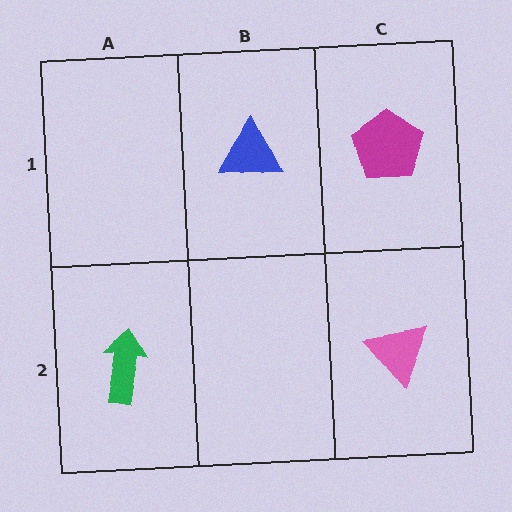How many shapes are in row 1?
2 shapes.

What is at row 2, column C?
A pink triangle.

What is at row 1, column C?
A magenta pentagon.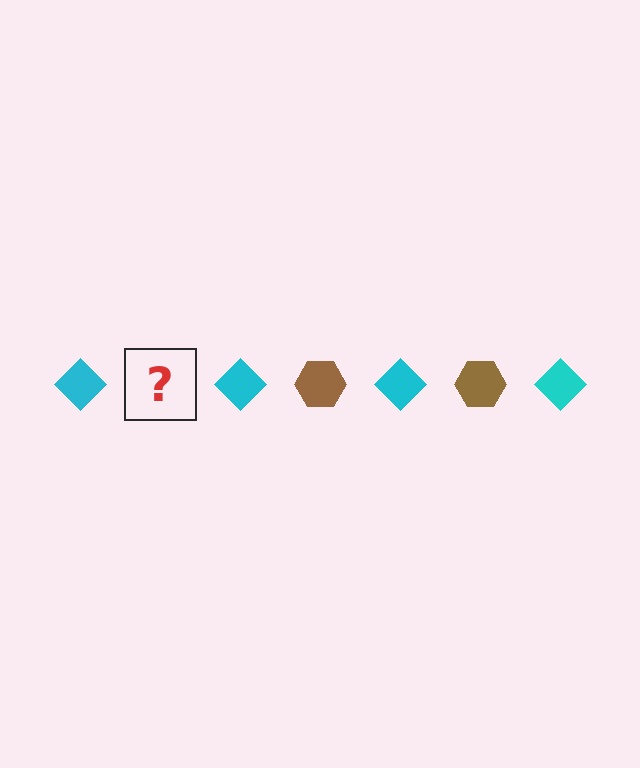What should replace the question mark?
The question mark should be replaced with a brown hexagon.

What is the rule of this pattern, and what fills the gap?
The rule is that the pattern alternates between cyan diamond and brown hexagon. The gap should be filled with a brown hexagon.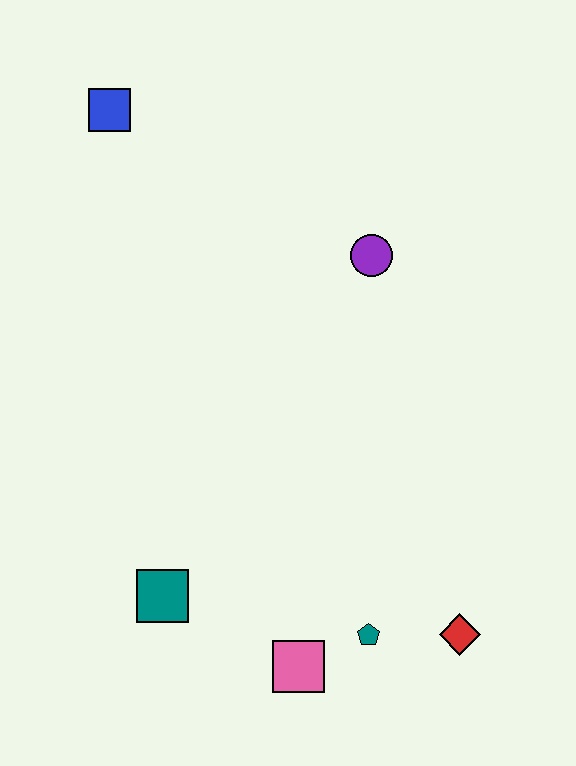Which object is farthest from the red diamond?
The blue square is farthest from the red diamond.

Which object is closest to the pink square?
The teal pentagon is closest to the pink square.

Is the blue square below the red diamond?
No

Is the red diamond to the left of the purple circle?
No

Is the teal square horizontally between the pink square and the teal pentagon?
No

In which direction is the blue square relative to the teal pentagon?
The blue square is above the teal pentagon.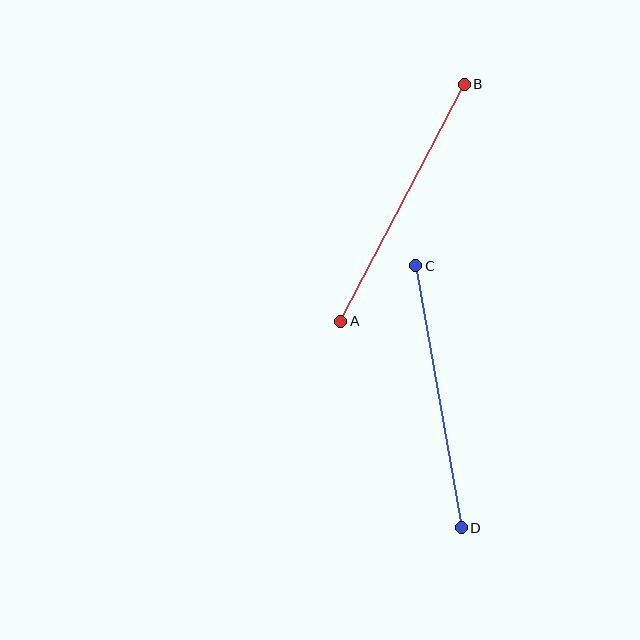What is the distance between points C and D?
The distance is approximately 266 pixels.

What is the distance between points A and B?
The distance is approximately 267 pixels.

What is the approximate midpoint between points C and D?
The midpoint is at approximately (439, 397) pixels.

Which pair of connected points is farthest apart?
Points A and B are farthest apart.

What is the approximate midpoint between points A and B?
The midpoint is at approximately (402, 203) pixels.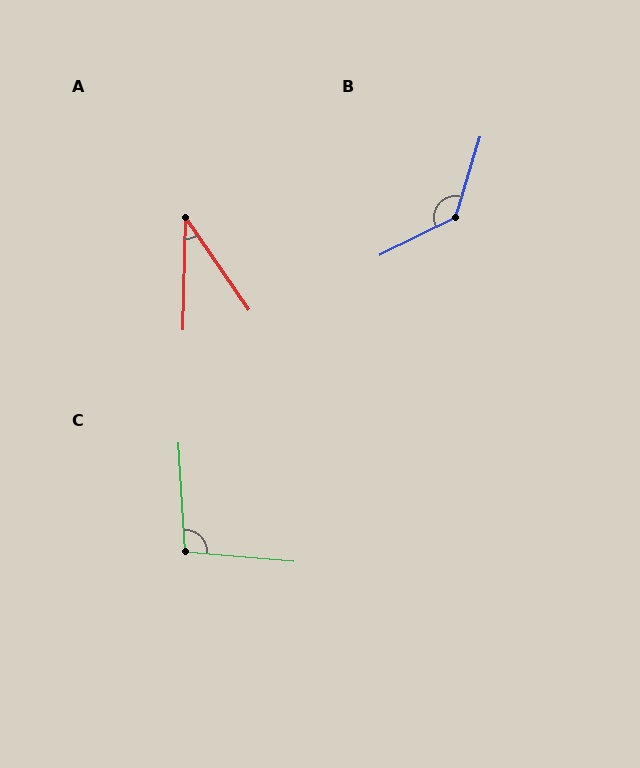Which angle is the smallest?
A, at approximately 36 degrees.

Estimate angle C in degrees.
Approximately 98 degrees.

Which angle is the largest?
B, at approximately 134 degrees.